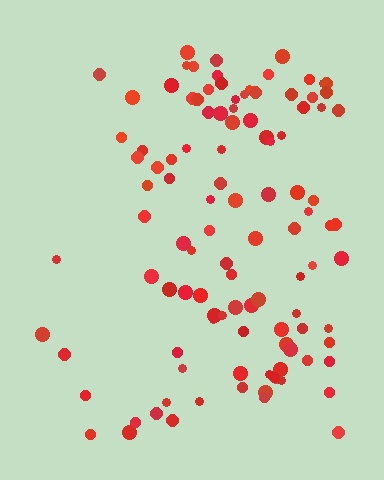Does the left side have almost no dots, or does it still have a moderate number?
Still a moderate number, just noticeably fewer than the right.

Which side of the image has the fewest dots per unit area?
The left.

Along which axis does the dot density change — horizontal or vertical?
Horizontal.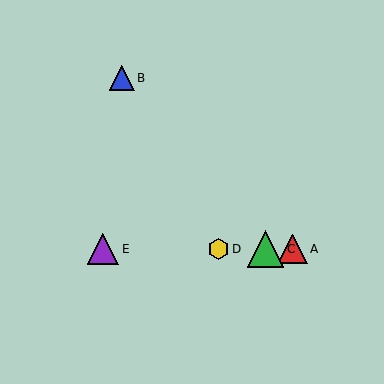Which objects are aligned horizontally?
Objects A, C, D, E are aligned horizontally.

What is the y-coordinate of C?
Object C is at y≈249.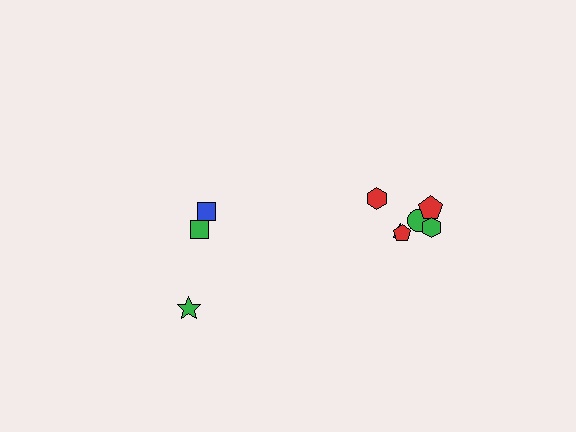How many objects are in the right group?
There are 6 objects.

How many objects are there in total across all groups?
There are 9 objects.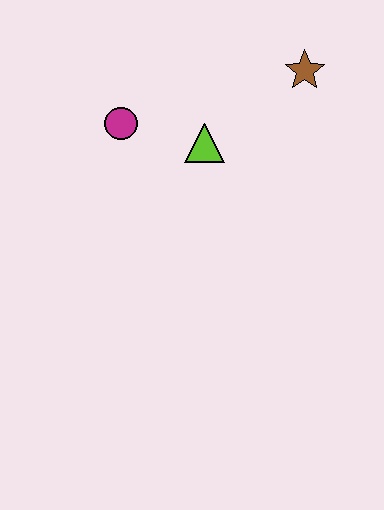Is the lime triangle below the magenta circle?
Yes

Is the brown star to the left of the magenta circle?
No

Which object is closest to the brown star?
The lime triangle is closest to the brown star.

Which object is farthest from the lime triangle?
The brown star is farthest from the lime triangle.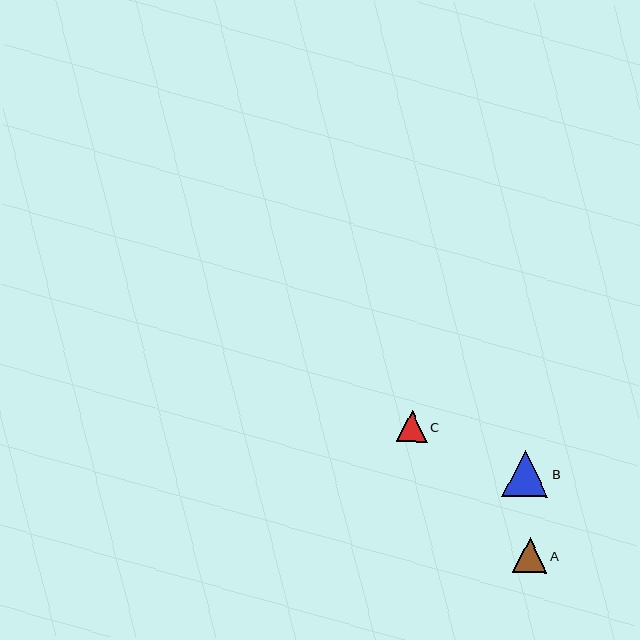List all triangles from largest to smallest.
From largest to smallest: B, A, C.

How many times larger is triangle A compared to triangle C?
Triangle A is approximately 1.1 times the size of triangle C.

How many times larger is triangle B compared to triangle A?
Triangle B is approximately 1.3 times the size of triangle A.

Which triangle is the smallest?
Triangle C is the smallest with a size of approximately 31 pixels.